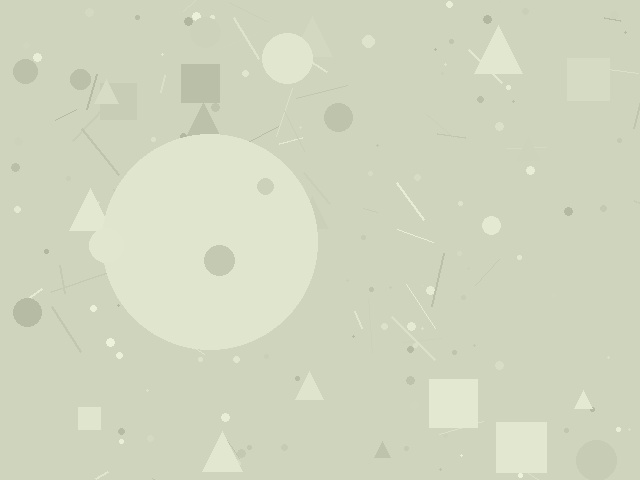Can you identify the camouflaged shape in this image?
The camouflaged shape is a circle.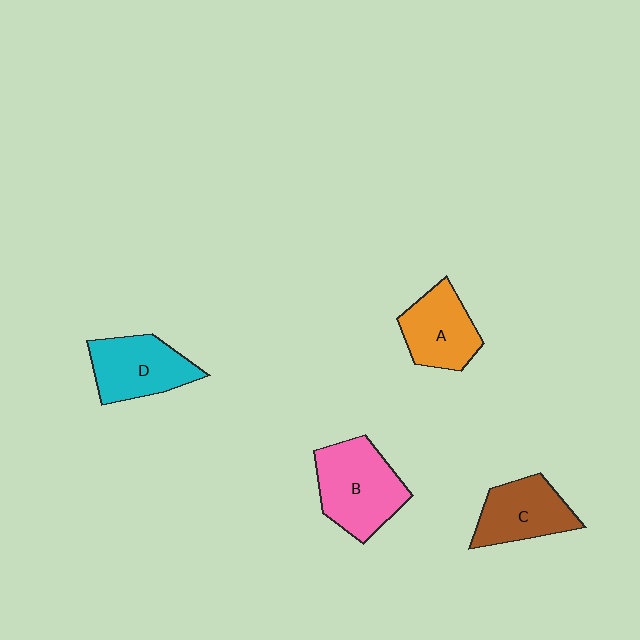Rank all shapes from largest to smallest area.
From largest to smallest: B (pink), D (cyan), C (brown), A (orange).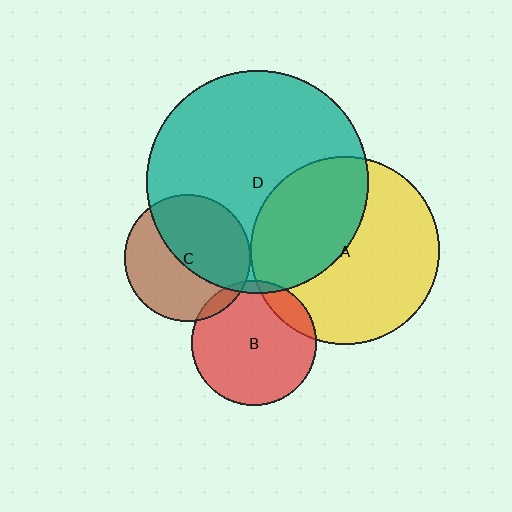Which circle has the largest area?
Circle D (teal).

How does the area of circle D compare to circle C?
Approximately 3.1 times.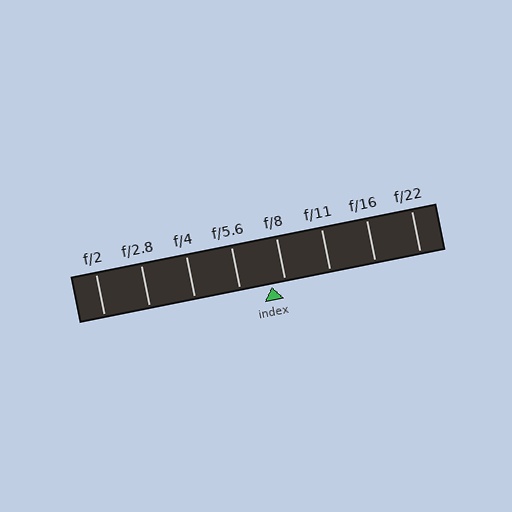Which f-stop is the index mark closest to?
The index mark is closest to f/8.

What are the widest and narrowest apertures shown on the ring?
The widest aperture shown is f/2 and the narrowest is f/22.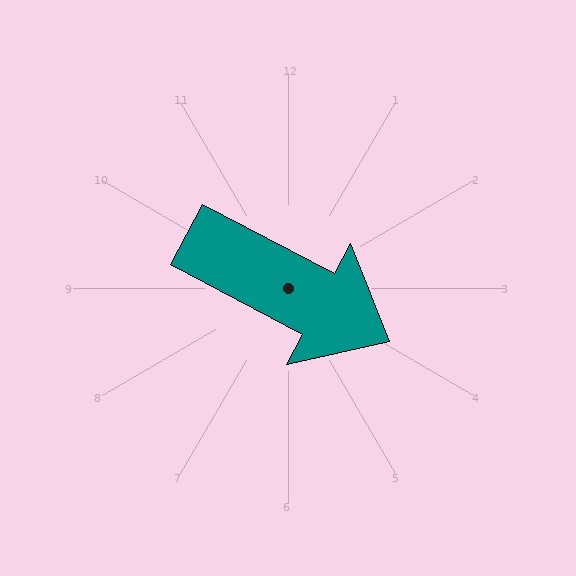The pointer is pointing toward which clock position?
Roughly 4 o'clock.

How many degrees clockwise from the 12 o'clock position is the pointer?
Approximately 118 degrees.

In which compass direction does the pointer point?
Southeast.